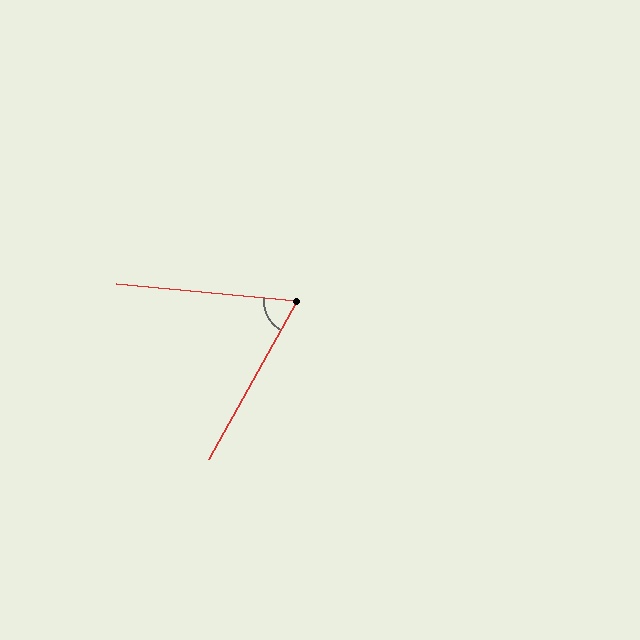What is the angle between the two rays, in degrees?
Approximately 66 degrees.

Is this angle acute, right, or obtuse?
It is acute.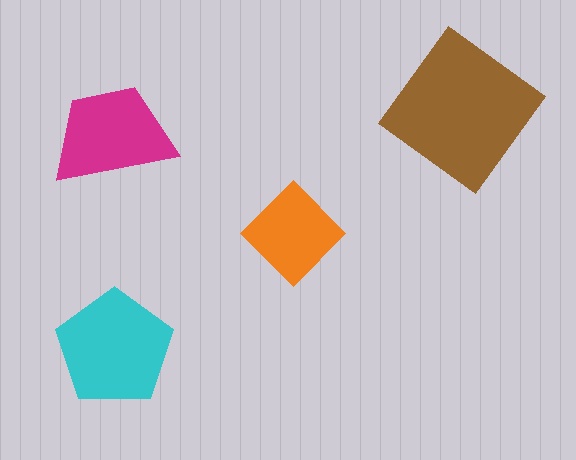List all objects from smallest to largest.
The orange diamond, the magenta trapezoid, the cyan pentagon, the brown diamond.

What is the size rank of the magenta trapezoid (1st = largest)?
3rd.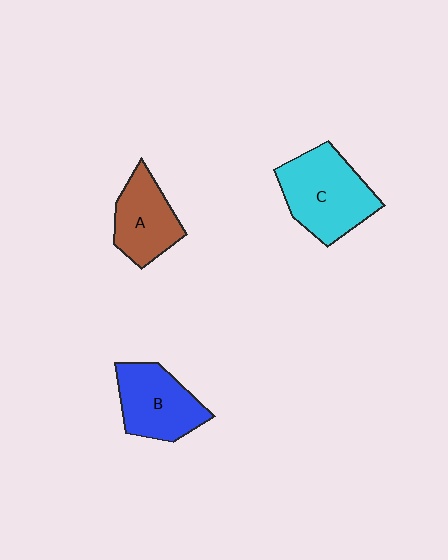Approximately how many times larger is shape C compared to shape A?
Approximately 1.4 times.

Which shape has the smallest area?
Shape A (brown).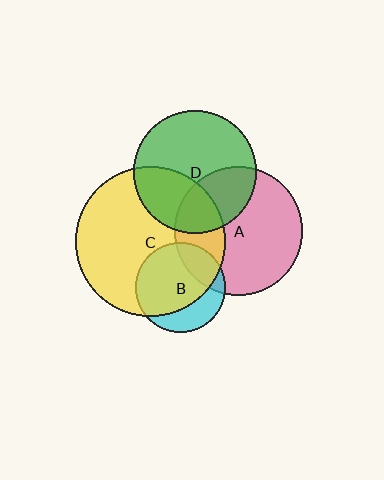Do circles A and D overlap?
Yes.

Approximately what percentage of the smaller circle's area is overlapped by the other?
Approximately 30%.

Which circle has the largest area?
Circle C (yellow).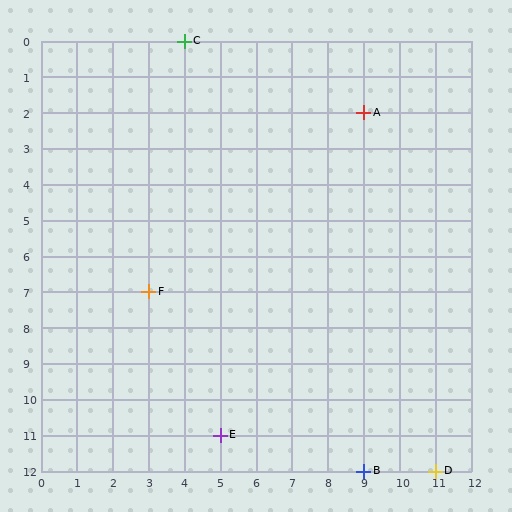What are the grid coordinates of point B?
Point B is at grid coordinates (9, 12).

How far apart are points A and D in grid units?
Points A and D are 2 columns and 10 rows apart (about 10.2 grid units diagonally).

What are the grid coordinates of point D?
Point D is at grid coordinates (11, 12).